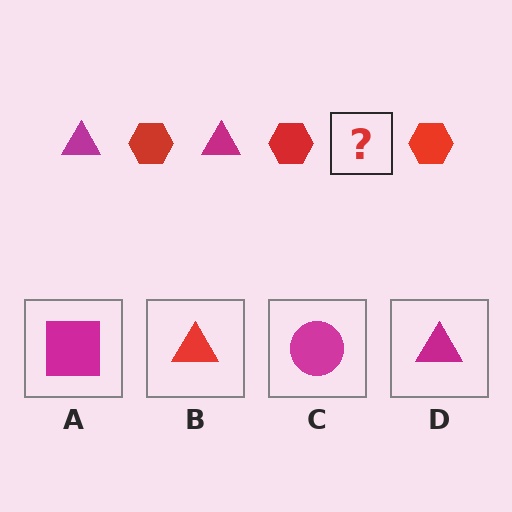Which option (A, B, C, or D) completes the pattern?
D.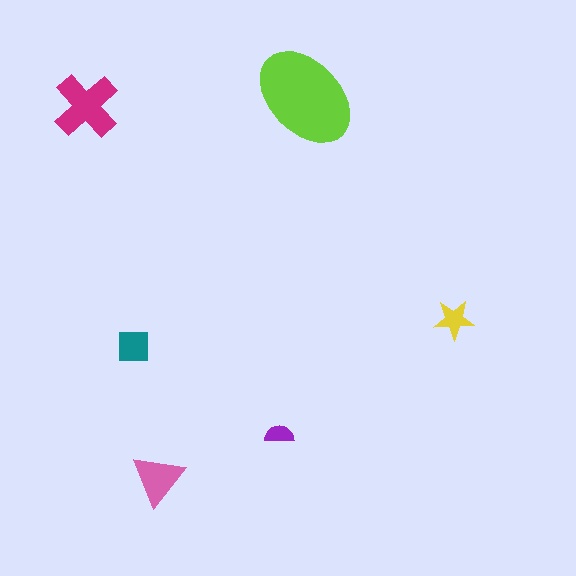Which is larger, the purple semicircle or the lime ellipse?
The lime ellipse.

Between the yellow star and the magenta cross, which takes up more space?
The magenta cross.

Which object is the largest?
The lime ellipse.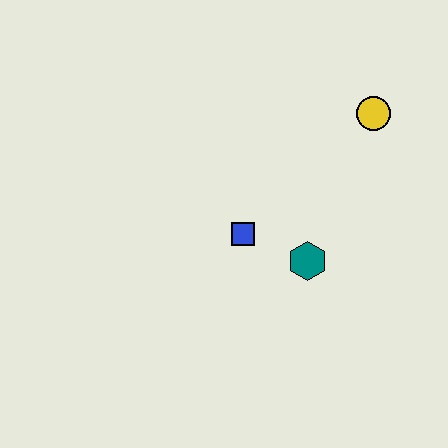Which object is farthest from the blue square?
The yellow circle is farthest from the blue square.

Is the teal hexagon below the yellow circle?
Yes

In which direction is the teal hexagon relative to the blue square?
The teal hexagon is to the right of the blue square.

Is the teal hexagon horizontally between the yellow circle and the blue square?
Yes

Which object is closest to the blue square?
The teal hexagon is closest to the blue square.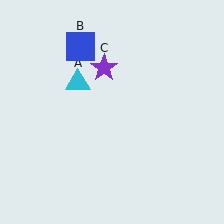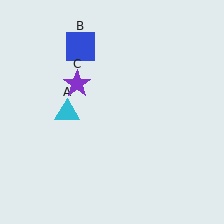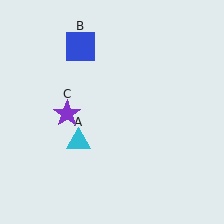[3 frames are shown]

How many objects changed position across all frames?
2 objects changed position: cyan triangle (object A), purple star (object C).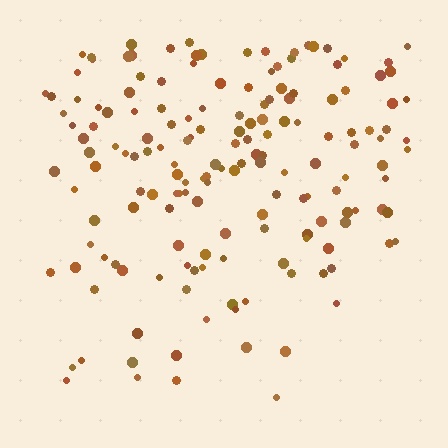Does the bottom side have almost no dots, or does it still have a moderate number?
Still a moderate number, just noticeably fewer than the top.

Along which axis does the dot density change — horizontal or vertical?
Vertical.